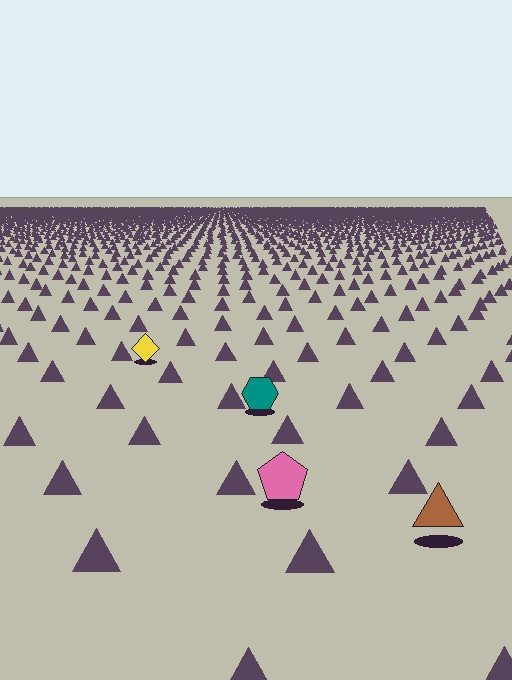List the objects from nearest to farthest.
From nearest to farthest: the brown triangle, the pink pentagon, the teal hexagon, the yellow diamond.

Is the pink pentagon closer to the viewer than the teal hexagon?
Yes. The pink pentagon is closer — you can tell from the texture gradient: the ground texture is coarser near it.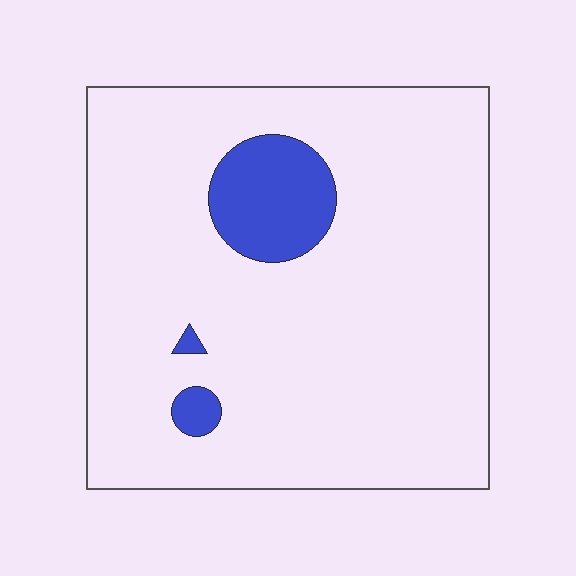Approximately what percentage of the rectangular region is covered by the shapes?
Approximately 10%.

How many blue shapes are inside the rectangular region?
3.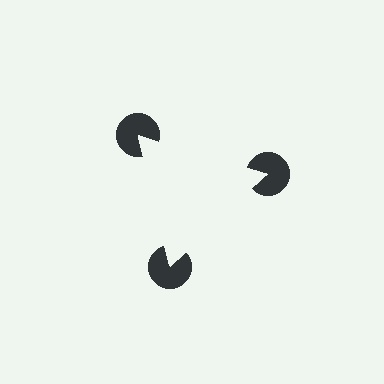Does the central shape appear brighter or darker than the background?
It typically appears slightly brighter than the background, even though no actual brightness change is drawn.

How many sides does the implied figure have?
3 sides.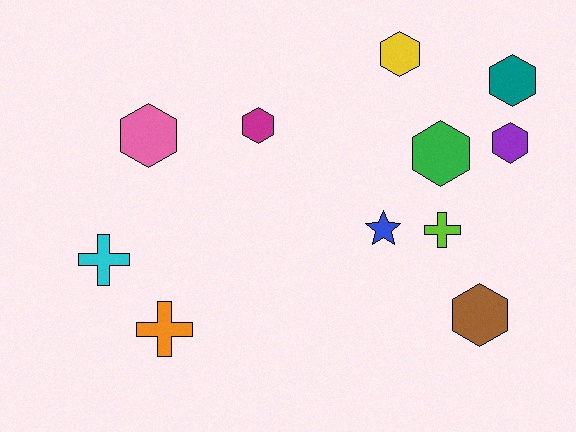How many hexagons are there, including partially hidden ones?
There are 7 hexagons.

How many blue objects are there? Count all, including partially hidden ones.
There is 1 blue object.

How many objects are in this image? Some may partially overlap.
There are 11 objects.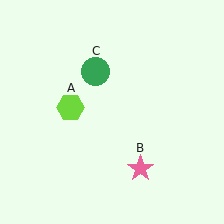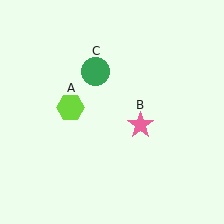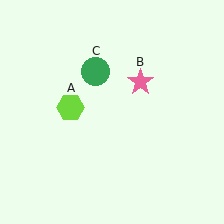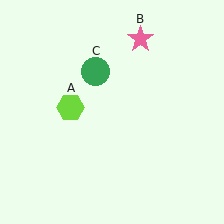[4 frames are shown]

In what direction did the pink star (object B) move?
The pink star (object B) moved up.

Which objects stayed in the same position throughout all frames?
Lime hexagon (object A) and green circle (object C) remained stationary.